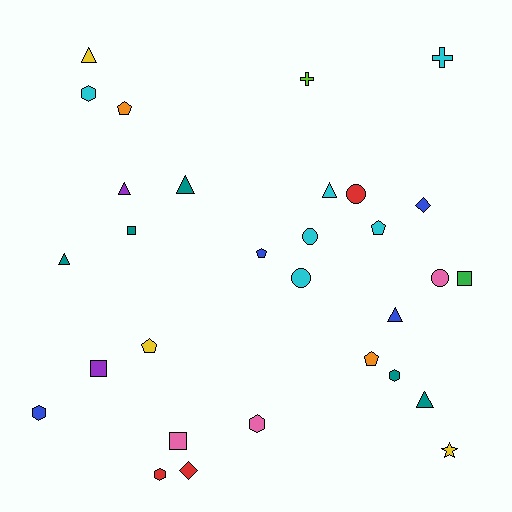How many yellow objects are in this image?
There are 3 yellow objects.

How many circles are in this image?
There are 4 circles.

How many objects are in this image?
There are 30 objects.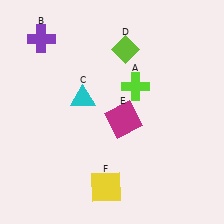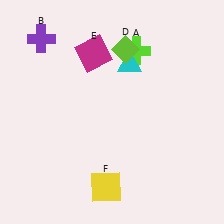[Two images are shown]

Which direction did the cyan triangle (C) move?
The cyan triangle (C) moved right.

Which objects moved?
The objects that moved are: the lime cross (A), the cyan triangle (C), the magenta square (E).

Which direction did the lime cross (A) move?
The lime cross (A) moved up.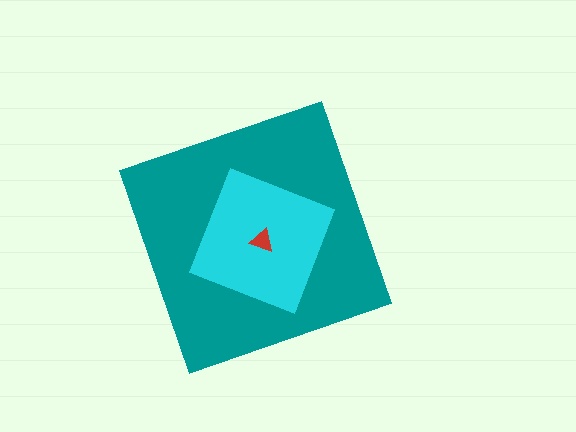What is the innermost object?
The red triangle.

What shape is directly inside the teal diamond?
The cyan square.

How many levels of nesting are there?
3.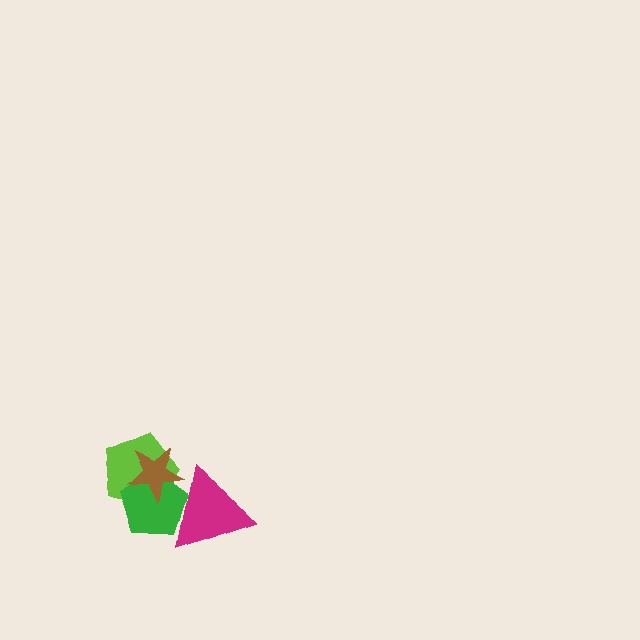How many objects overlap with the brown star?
3 objects overlap with the brown star.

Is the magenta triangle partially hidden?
No, no other shape covers it.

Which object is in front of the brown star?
The magenta triangle is in front of the brown star.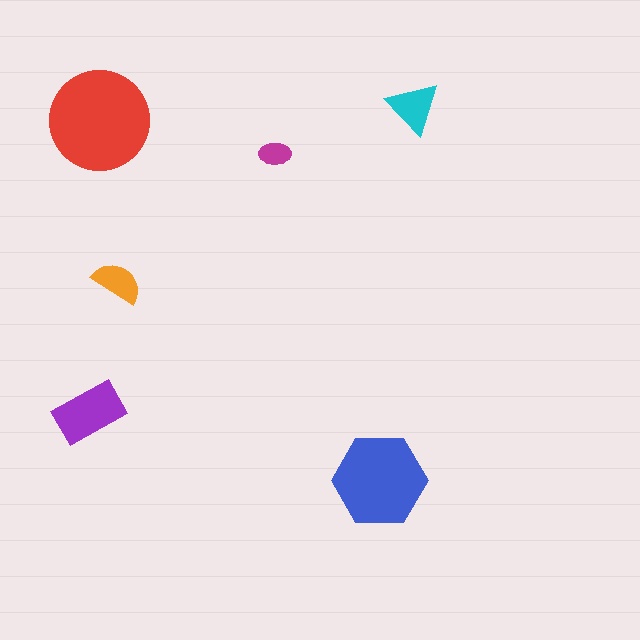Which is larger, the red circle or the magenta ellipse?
The red circle.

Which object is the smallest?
The magenta ellipse.